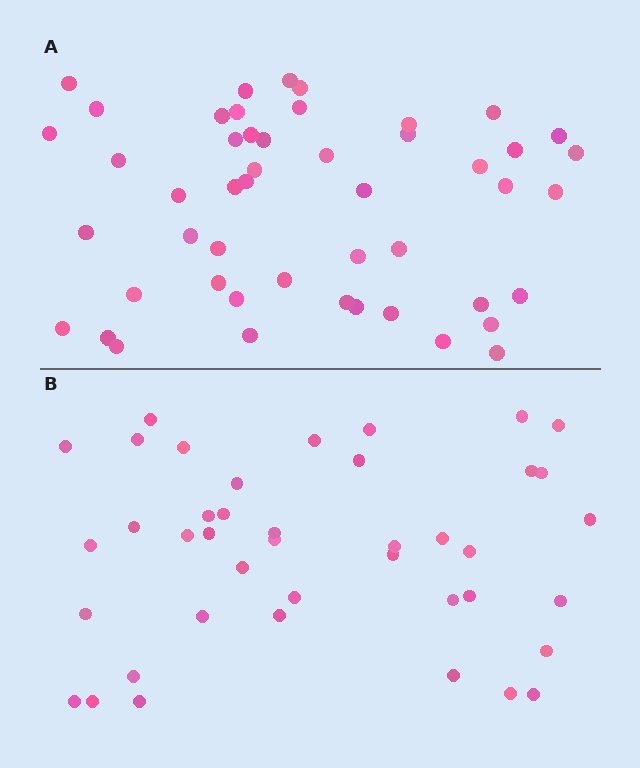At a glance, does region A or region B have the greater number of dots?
Region A (the top region) has more dots.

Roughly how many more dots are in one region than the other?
Region A has roughly 8 or so more dots than region B.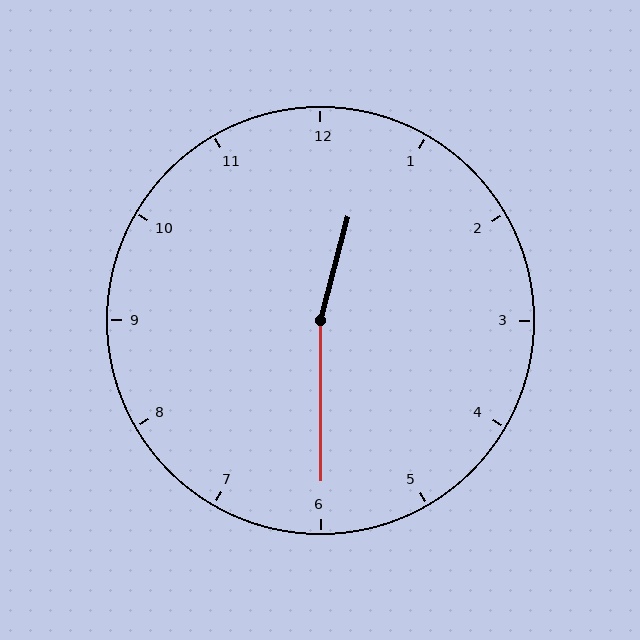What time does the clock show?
12:30.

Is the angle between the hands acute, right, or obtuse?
It is obtuse.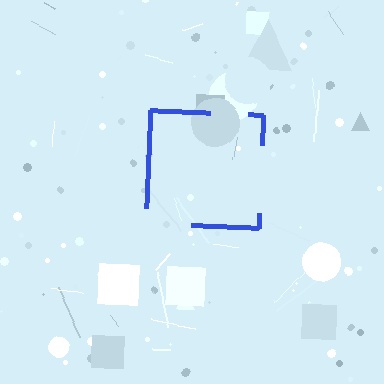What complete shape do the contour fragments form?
The contour fragments form a square.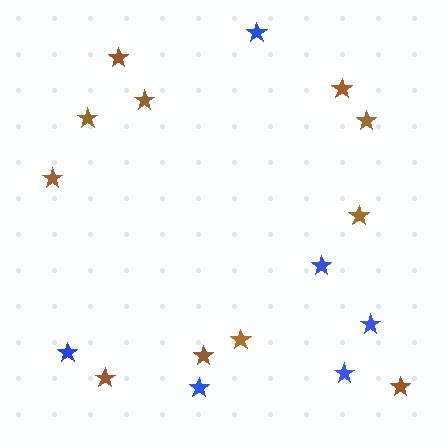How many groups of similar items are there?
There are 2 groups: one group of brown stars (11) and one group of blue stars (6).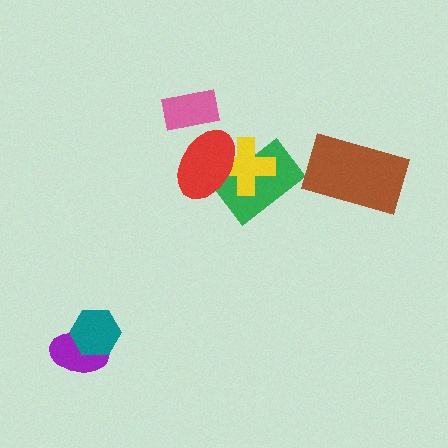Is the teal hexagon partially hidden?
No, no other shape covers it.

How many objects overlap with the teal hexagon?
1 object overlaps with the teal hexagon.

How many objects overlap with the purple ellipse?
1 object overlaps with the purple ellipse.